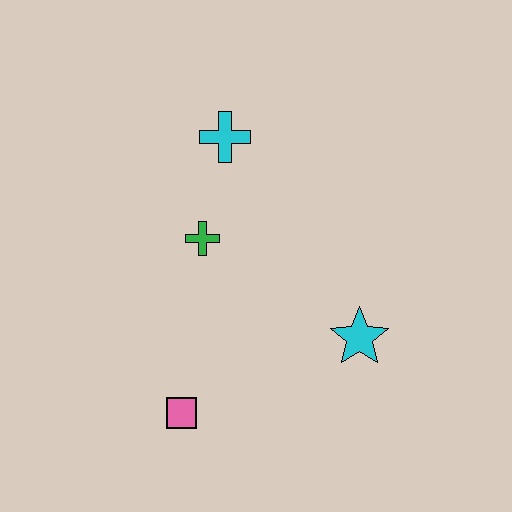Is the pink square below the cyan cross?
Yes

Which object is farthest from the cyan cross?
The pink square is farthest from the cyan cross.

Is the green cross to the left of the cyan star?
Yes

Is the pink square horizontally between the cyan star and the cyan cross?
No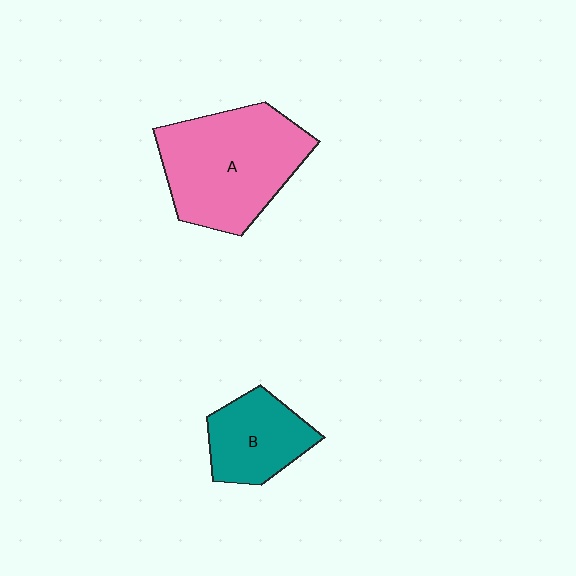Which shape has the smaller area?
Shape B (teal).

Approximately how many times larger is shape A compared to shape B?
Approximately 1.9 times.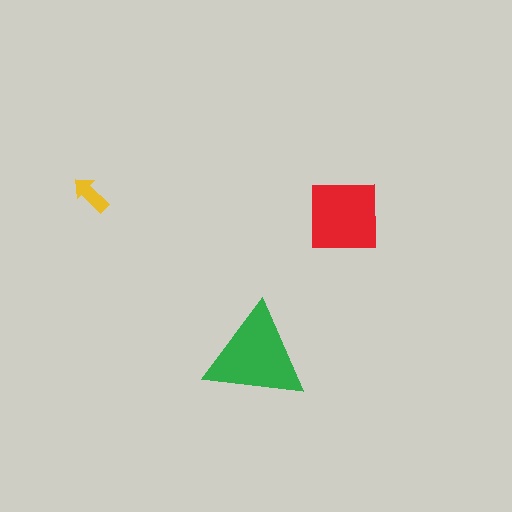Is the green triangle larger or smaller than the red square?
Larger.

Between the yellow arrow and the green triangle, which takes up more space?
The green triangle.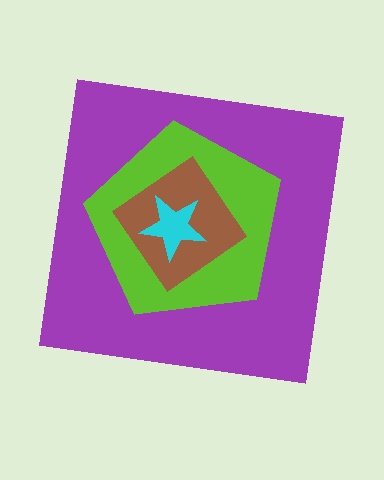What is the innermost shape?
The cyan star.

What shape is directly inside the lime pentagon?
The brown diamond.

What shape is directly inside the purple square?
The lime pentagon.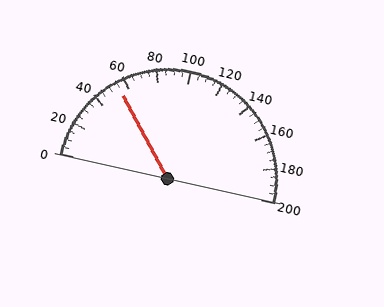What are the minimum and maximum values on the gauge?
The gauge ranges from 0 to 200.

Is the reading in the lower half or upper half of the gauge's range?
The reading is in the lower half of the range (0 to 200).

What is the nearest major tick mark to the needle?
The nearest major tick mark is 60.